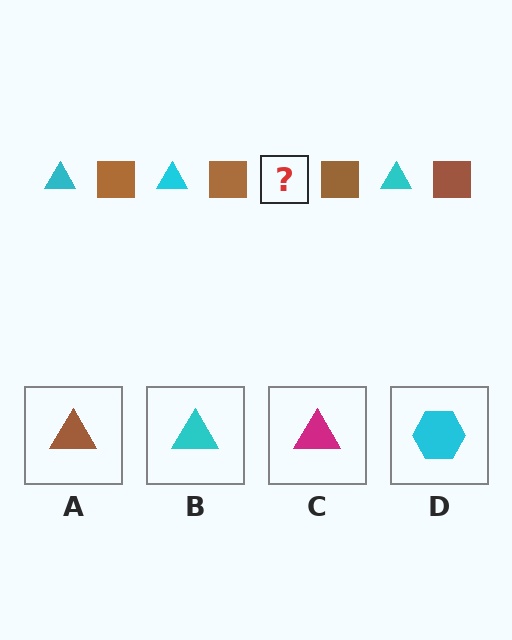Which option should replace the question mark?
Option B.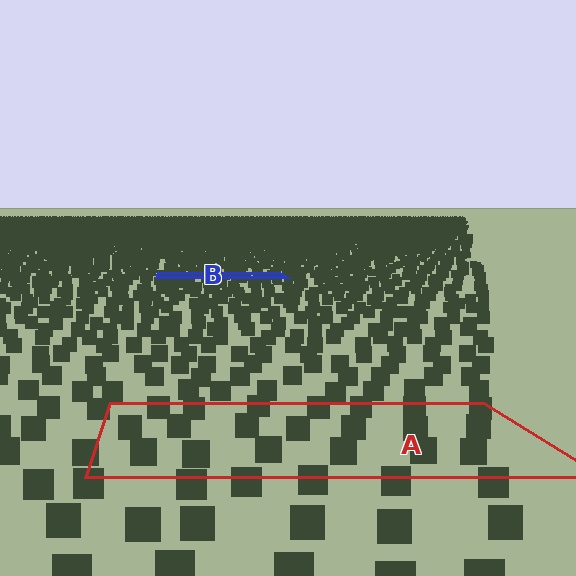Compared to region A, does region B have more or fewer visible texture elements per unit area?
Region B has more texture elements per unit area — they are packed more densely because it is farther away.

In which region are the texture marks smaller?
The texture marks are smaller in region B, because it is farther away.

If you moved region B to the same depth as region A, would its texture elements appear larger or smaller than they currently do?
They would appear larger. At a closer depth, the same texture elements are projected at a bigger on-screen size.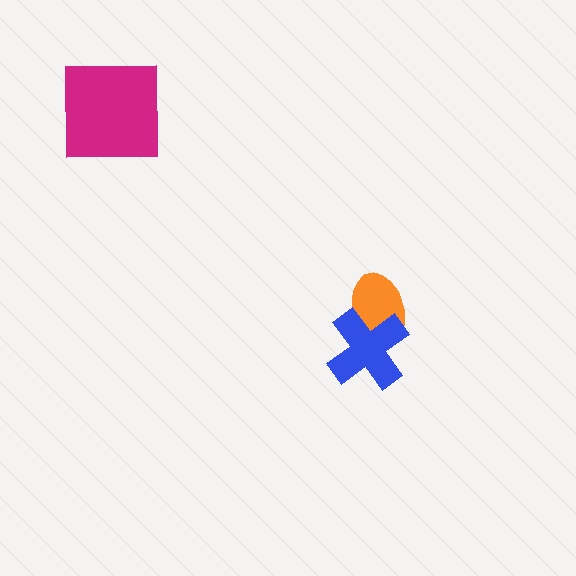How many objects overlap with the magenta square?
0 objects overlap with the magenta square.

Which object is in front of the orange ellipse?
The blue cross is in front of the orange ellipse.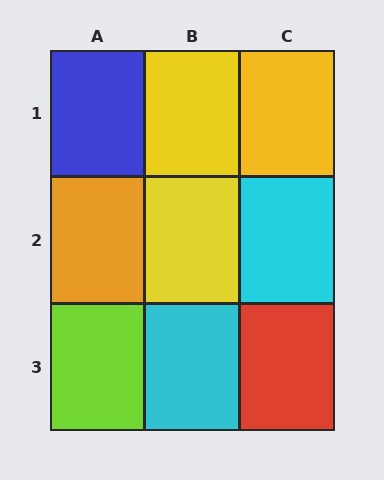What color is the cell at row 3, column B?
Cyan.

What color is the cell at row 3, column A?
Lime.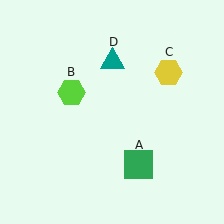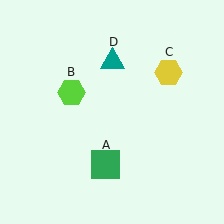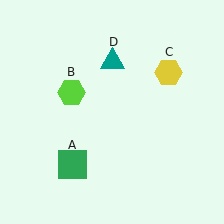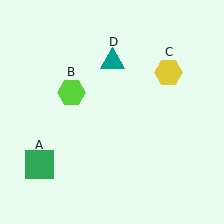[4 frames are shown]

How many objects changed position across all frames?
1 object changed position: green square (object A).